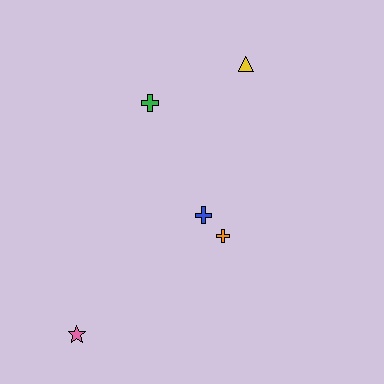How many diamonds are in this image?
There are no diamonds.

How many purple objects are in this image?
There are no purple objects.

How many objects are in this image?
There are 5 objects.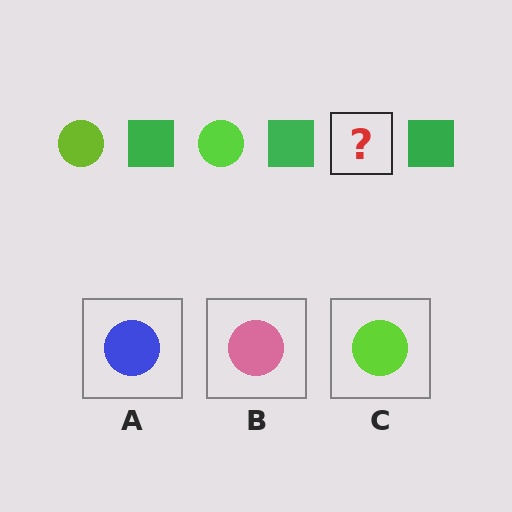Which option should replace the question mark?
Option C.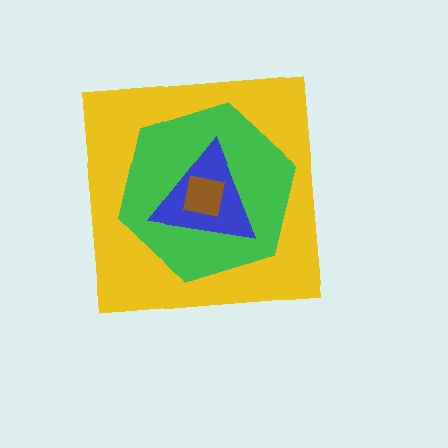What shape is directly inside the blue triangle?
The brown square.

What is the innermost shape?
The brown square.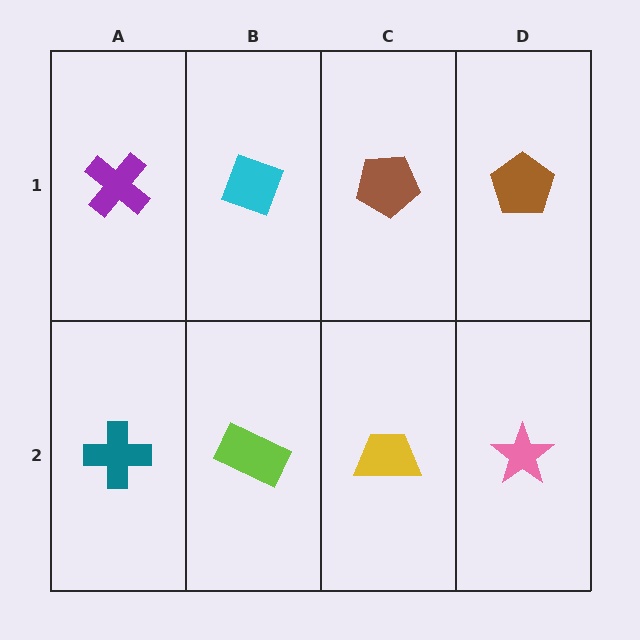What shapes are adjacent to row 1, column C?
A yellow trapezoid (row 2, column C), a cyan diamond (row 1, column B), a brown pentagon (row 1, column D).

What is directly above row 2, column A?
A purple cross.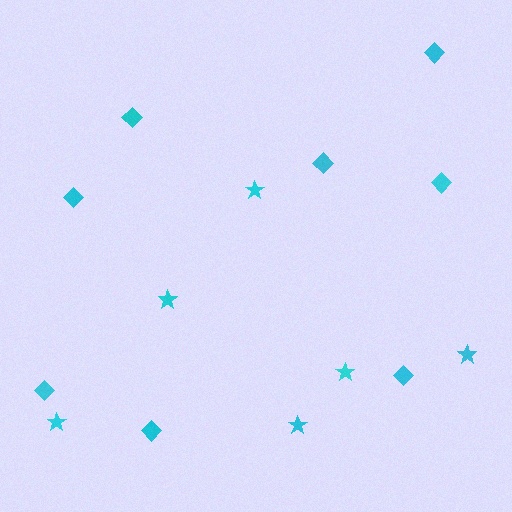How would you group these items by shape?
There are 2 groups: one group of diamonds (8) and one group of stars (6).